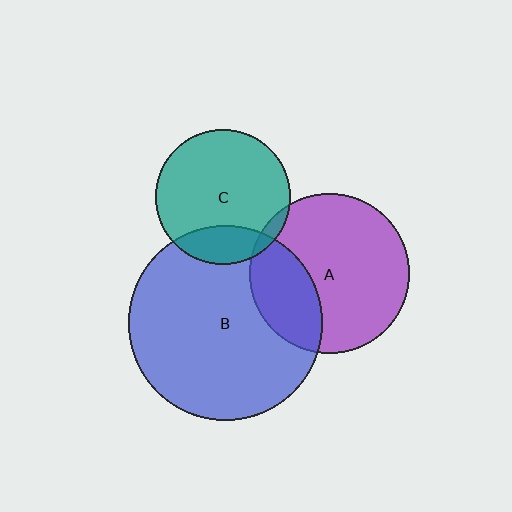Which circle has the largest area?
Circle B (blue).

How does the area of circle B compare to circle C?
Approximately 2.1 times.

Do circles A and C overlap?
Yes.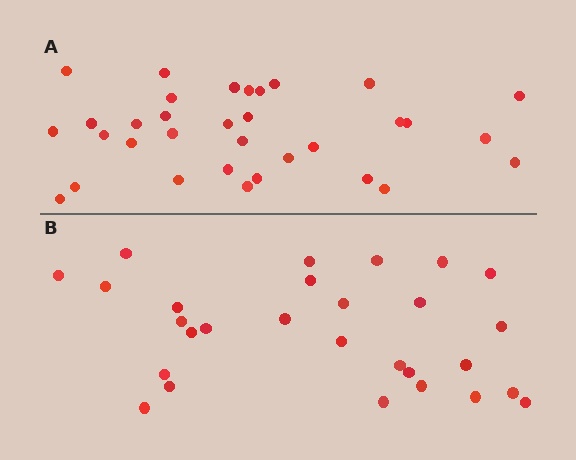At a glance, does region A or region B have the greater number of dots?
Region A (the top region) has more dots.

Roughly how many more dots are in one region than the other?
Region A has about 5 more dots than region B.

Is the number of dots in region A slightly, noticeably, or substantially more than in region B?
Region A has only slightly more — the two regions are fairly close. The ratio is roughly 1.2 to 1.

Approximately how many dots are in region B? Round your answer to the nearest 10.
About 30 dots. (The exact count is 28, which rounds to 30.)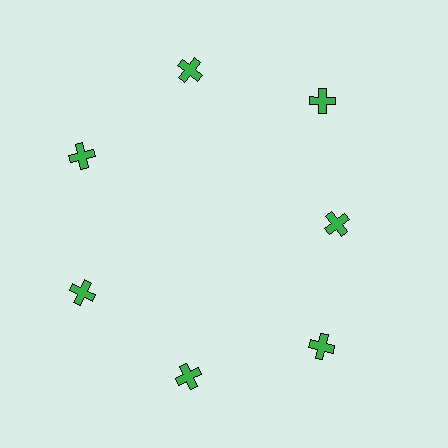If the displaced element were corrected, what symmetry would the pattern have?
It would have 7-fold rotational symmetry — the pattern would map onto itself every 51 degrees.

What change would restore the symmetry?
The symmetry would be restored by moving it outward, back onto the ring so that all 7 crosses sit at equal angles and equal distance from the center.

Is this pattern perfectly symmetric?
No. The 7 green crosses are arranged in a ring, but one element near the 3 o'clock position is pulled inward toward the center, breaking the 7-fold rotational symmetry.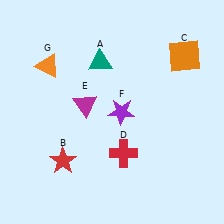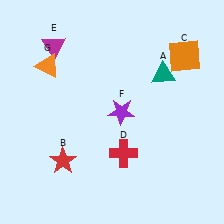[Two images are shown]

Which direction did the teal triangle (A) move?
The teal triangle (A) moved right.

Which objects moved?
The objects that moved are: the teal triangle (A), the magenta triangle (E).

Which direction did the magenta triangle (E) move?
The magenta triangle (E) moved up.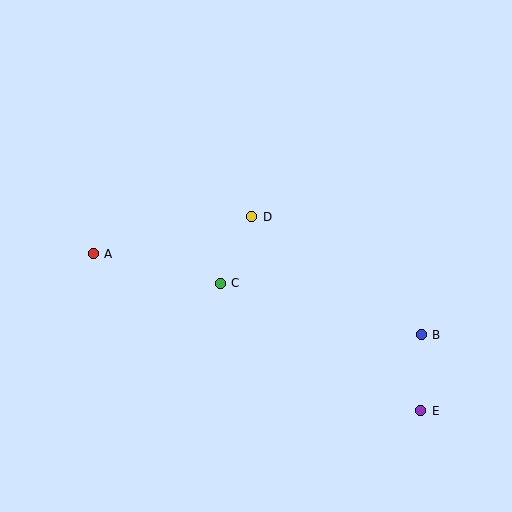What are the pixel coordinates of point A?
Point A is at (93, 254).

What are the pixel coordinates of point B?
Point B is at (421, 335).